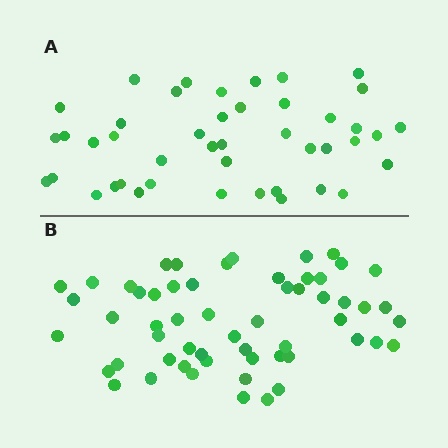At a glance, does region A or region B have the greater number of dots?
Region B (the bottom region) has more dots.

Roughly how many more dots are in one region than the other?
Region B has approximately 15 more dots than region A.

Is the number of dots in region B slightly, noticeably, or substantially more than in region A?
Region B has noticeably more, but not dramatically so. The ratio is roughly 1.3 to 1.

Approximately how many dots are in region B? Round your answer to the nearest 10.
About 60 dots. (The exact count is 57, which rounds to 60.)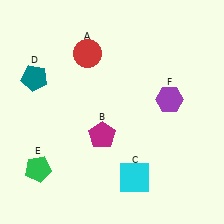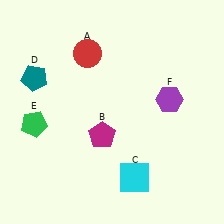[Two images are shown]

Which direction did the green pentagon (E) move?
The green pentagon (E) moved up.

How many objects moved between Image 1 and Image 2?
1 object moved between the two images.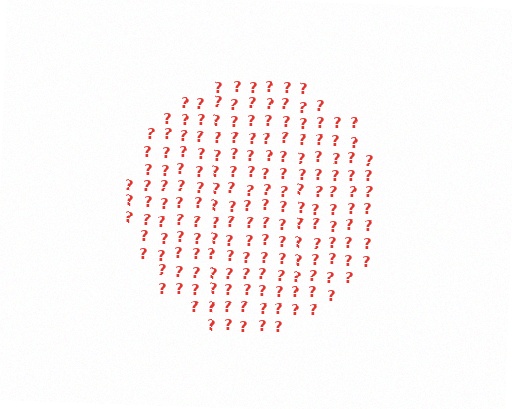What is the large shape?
The large shape is a circle.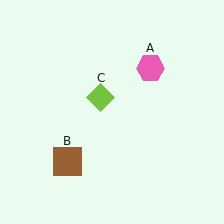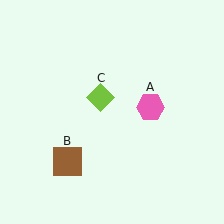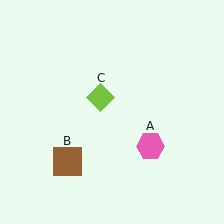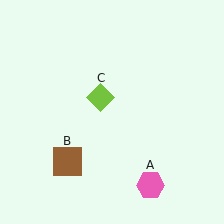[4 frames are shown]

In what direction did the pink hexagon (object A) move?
The pink hexagon (object A) moved down.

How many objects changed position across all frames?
1 object changed position: pink hexagon (object A).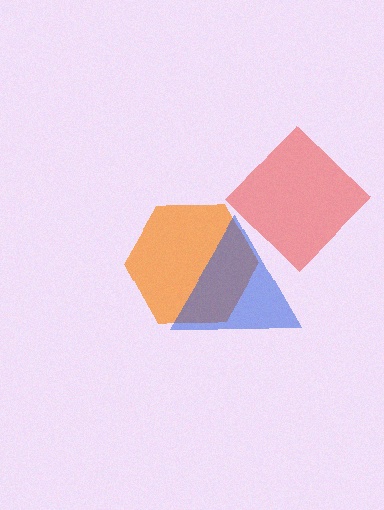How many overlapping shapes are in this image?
There are 3 overlapping shapes in the image.